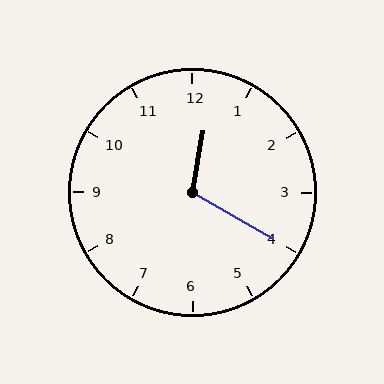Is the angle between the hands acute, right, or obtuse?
It is obtuse.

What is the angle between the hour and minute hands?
Approximately 110 degrees.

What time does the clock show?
12:20.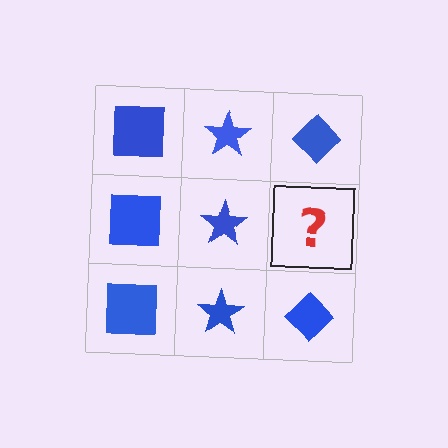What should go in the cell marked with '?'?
The missing cell should contain a blue diamond.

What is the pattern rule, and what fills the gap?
The rule is that each column has a consistent shape. The gap should be filled with a blue diamond.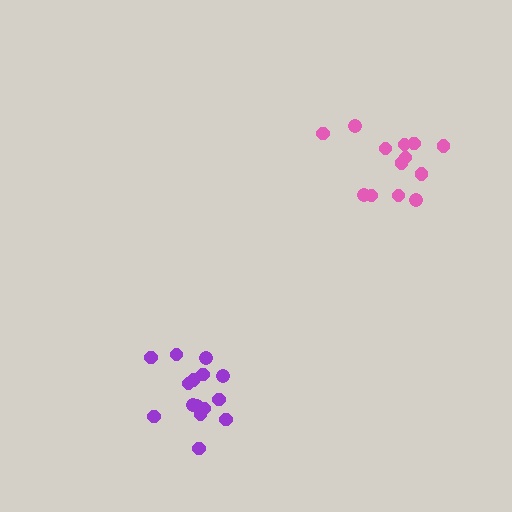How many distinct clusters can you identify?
There are 2 distinct clusters.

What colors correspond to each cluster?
The clusters are colored: pink, purple.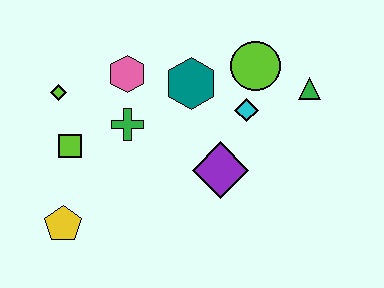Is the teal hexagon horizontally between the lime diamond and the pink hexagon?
No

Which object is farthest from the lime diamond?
The green triangle is farthest from the lime diamond.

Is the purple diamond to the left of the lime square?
No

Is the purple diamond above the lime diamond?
No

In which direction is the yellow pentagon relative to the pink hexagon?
The yellow pentagon is below the pink hexagon.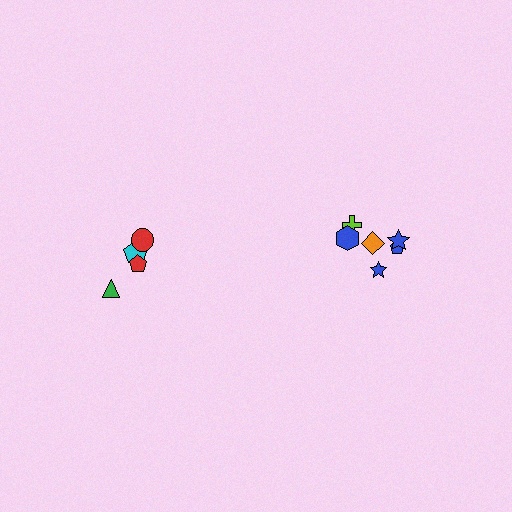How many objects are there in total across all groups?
There are 10 objects.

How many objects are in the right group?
There are 6 objects.